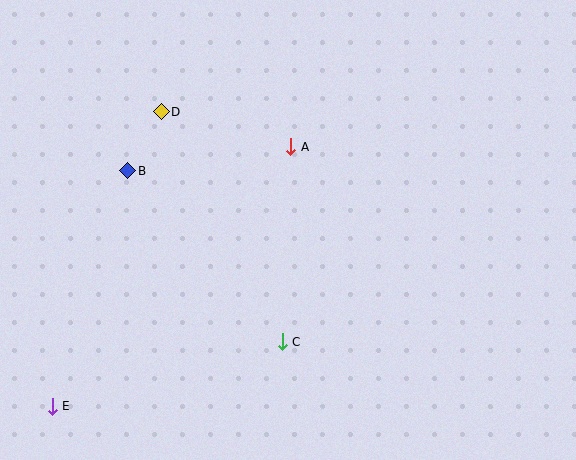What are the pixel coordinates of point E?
Point E is at (52, 406).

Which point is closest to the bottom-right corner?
Point C is closest to the bottom-right corner.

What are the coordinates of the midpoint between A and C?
The midpoint between A and C is at (287, 244).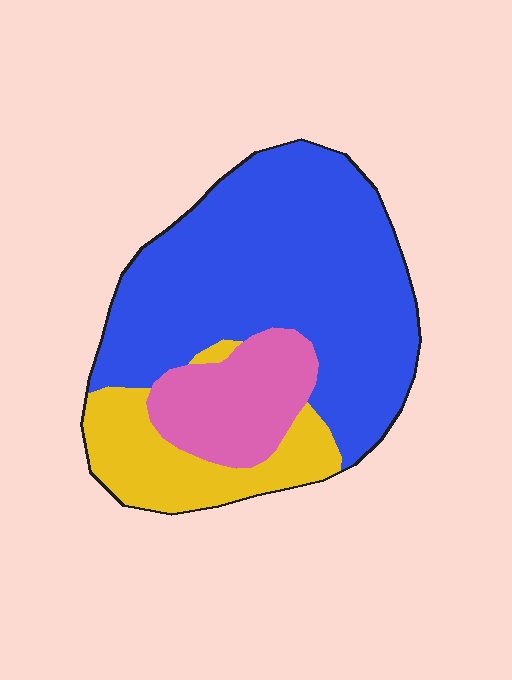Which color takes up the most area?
Blue, at roughly 65%.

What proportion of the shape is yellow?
Yellow covers roughly 20% of the shape.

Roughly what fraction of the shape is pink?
Pink takes up about one sixth (1/6) of the shape.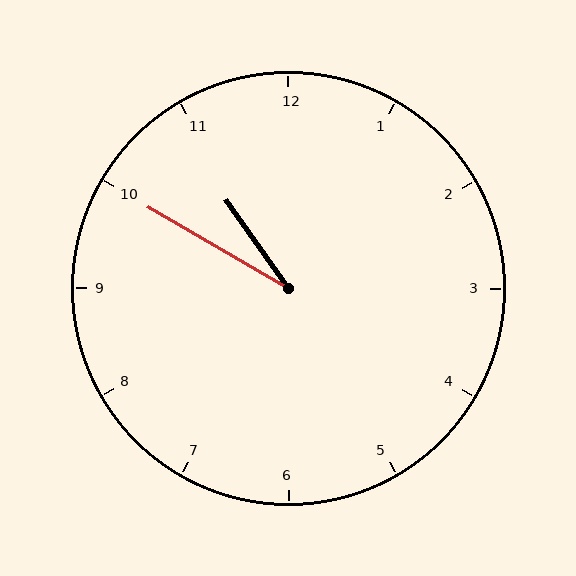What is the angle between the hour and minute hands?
Approximately 25 degrees.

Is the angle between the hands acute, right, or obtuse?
It is acute.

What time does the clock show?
10:50.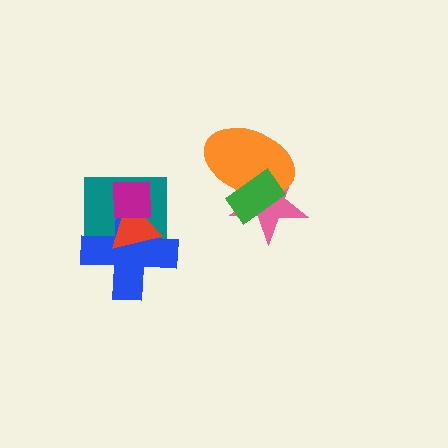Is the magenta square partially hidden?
No, no other shape covers it.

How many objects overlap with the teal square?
3 objects overlap with the teal square.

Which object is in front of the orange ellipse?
The green rectangle is in front of the orange ellipse.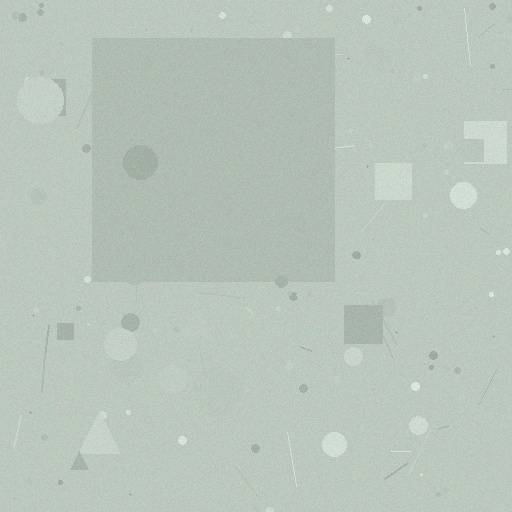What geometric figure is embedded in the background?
A square is embedded in the background.